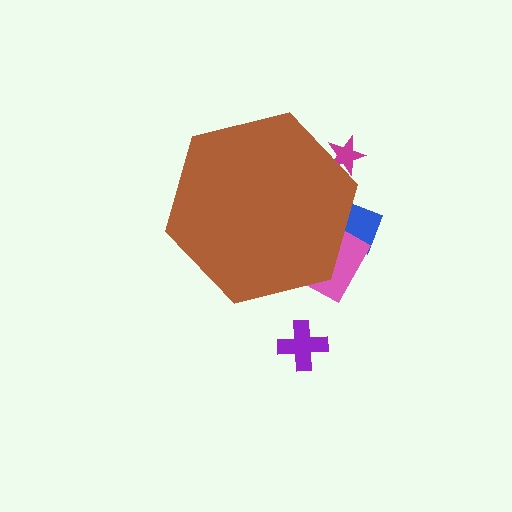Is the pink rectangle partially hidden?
Yes, the pink rectangle is partially hidden behind the brown hexagon.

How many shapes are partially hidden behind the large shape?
3 shapes are partially hidden.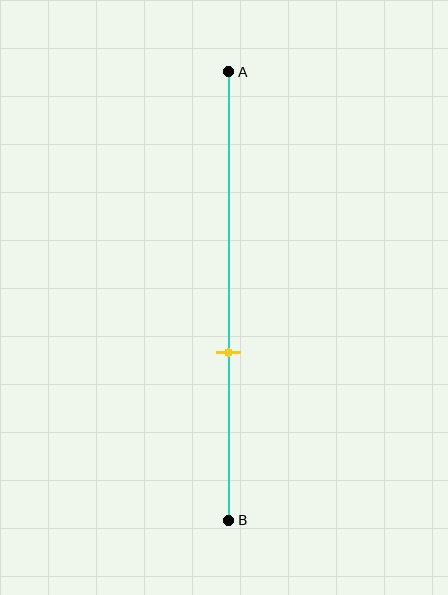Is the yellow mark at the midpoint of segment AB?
No, the mark is at about 65% from A, not at the 50% midpoint.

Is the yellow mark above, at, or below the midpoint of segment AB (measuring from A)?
The yellow mark is below the midpoint of segment AB.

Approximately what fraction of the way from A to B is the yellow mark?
The yellow mark is approximately 65% of the way from A to B.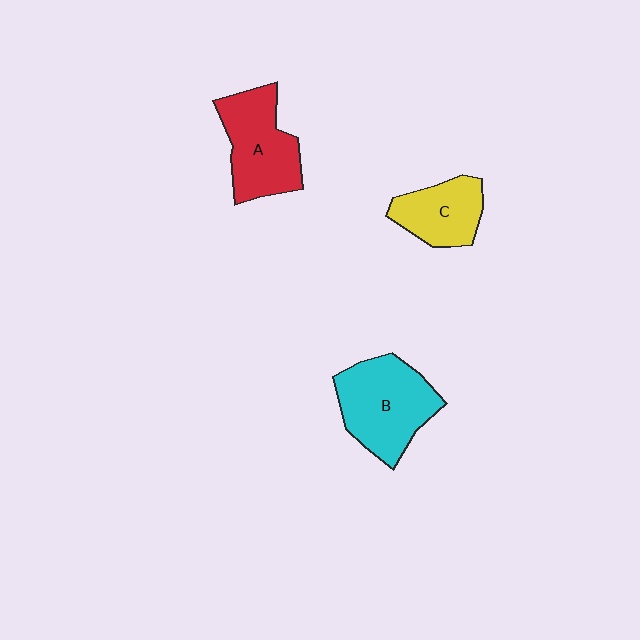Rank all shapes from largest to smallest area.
From largest to smallest: B (cyan), A (red), C (yellow).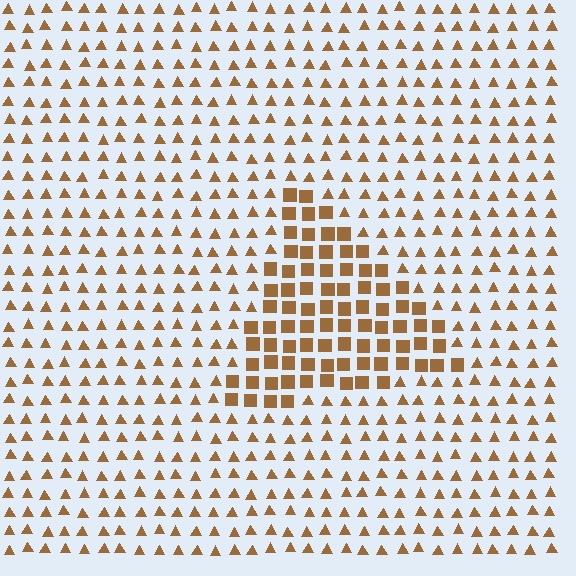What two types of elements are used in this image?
The image uses squares inside the triangle region and triangles outside it.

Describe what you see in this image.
The image is filled with small brown elements arranged in a uniform grid. A triangle-shaped region contains squares, while the surrounding area contains triangles. The boundary is defined purely by the change in element shape.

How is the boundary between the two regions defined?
The boundary is defined by a change in element shape: squares inside vs. triangles outside. All elements share the same color and spacing.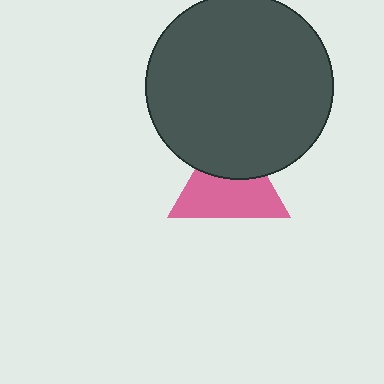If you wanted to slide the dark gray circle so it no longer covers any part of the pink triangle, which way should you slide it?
Slide it up — that is the most direct way to separate the two shapes.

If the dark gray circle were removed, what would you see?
You would see the complete pink triangle.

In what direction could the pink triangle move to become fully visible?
The pink triangle could move down. That would shift it out from behind the dark gray circle entirely.